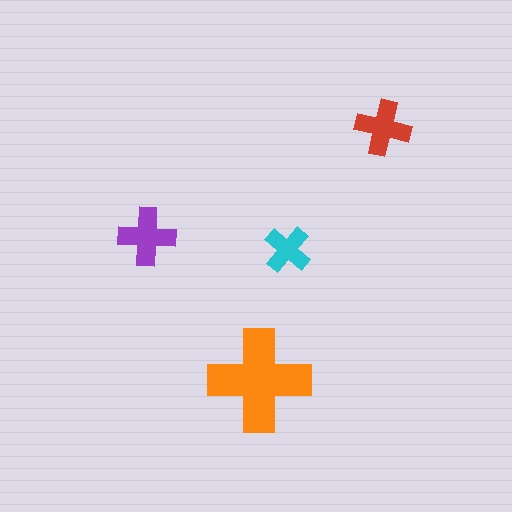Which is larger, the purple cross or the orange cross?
The orange one.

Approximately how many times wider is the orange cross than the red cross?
About 2 times wider.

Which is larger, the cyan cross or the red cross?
The red one.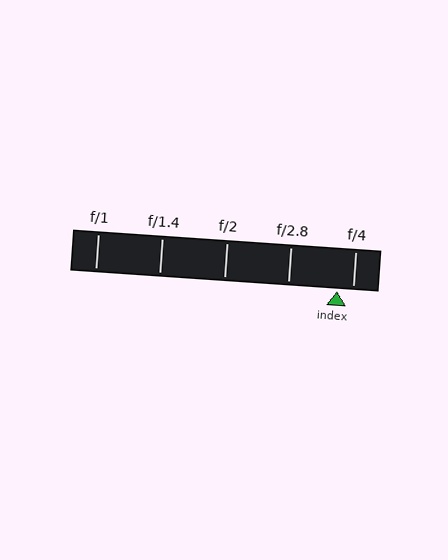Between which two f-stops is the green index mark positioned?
The index mark is between f/2.8 and f/4.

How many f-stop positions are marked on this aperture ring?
There are 5 f-stop positions marked.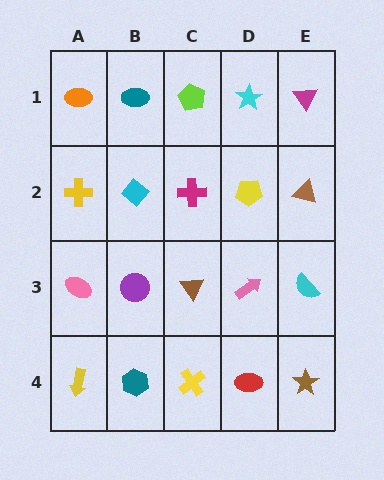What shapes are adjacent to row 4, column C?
A brown triangle (row 3, column C), a teal hexagon (row 4, column B), a red ellipse (row 4, column D).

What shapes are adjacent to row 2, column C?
A lime pentagon (row 1, column C), a brown triangle (row 3, column C), a cyan diamond (row 2, column B), a yellow pentagon (row 2, column D).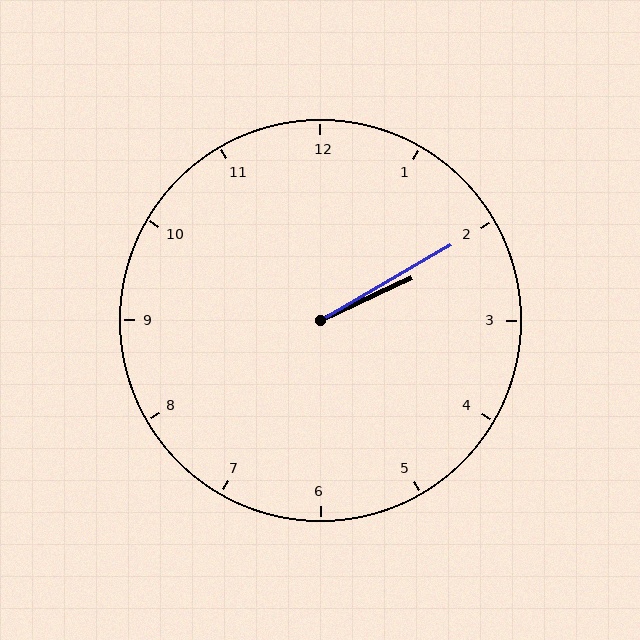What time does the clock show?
2:10.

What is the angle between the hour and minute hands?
Approximately 5 degrees.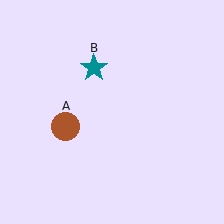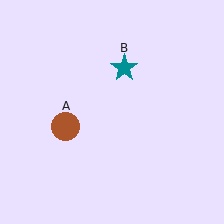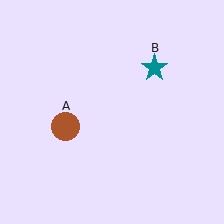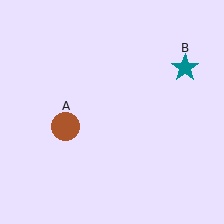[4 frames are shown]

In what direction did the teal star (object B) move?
The teal star (object B) moved right.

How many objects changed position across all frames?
1 object changed position: teal star (object B).